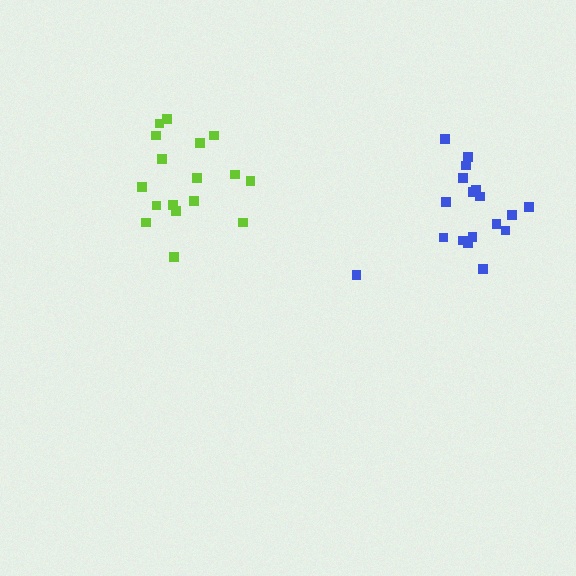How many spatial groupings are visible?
There are 2 spatial groupings.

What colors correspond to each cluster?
The clusters are colored: lime, blue.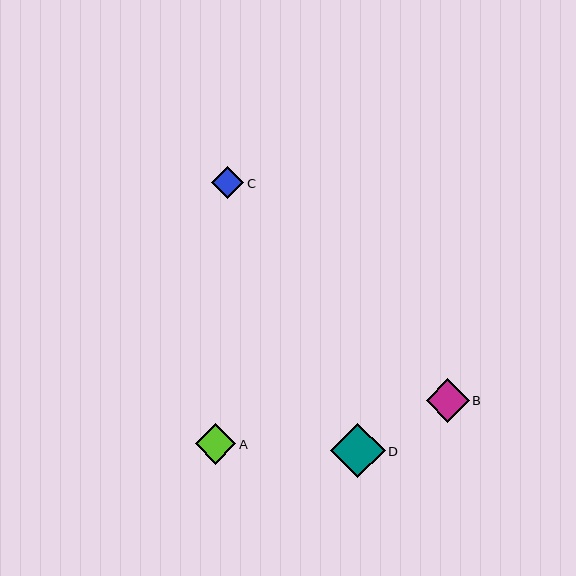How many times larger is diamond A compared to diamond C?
Diamond A is approximately 1.3 times the size of diamond C.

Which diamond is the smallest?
Diamond C is the smallest with a size of approximately 32 pixels.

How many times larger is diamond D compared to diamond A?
Diamond D is approximately 1.3 times the size of diamond A.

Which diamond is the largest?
Diamond D is the largest with a size of approximately 54 pixels.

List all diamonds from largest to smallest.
From largest to smallest: D, B, A, C.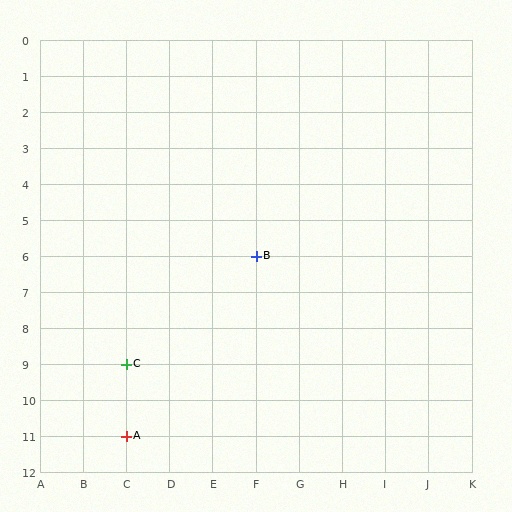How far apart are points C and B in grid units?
Points C and B are 3 columns and 3 rows apart (about 4.2 grid units diagonally).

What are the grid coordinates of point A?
Point A is at grid coordinates (C, 11).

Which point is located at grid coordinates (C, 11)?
Point A is at (C, 11).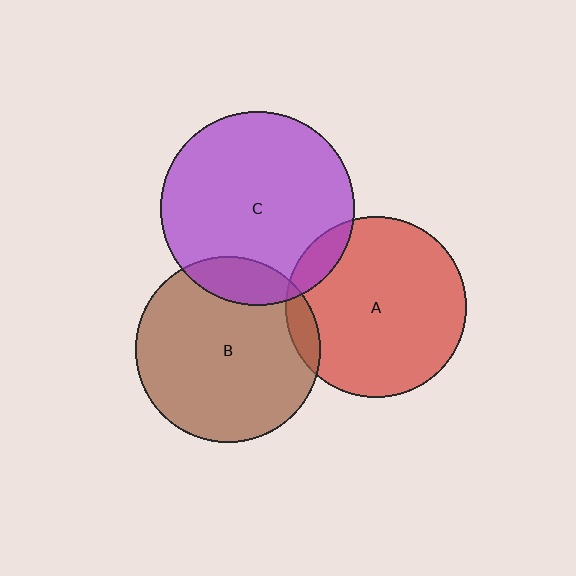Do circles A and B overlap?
Yes.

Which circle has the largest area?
Circle C (purple).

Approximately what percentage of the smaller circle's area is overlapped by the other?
Approximately 10%.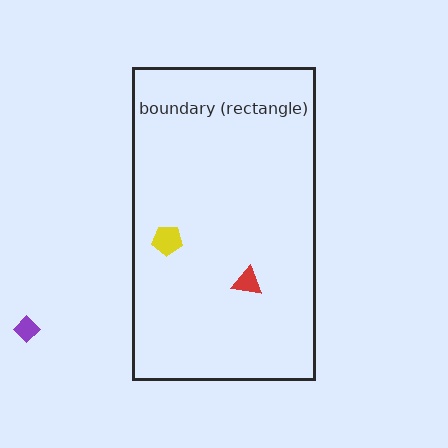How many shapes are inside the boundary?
2 inside, 1 outside.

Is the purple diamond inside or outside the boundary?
Outside.